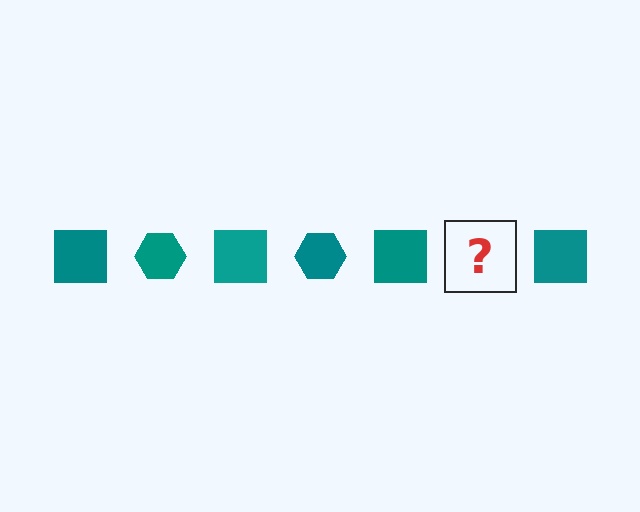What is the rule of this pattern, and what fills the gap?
The rule is that the pattern cycles through square, hexagon shapes in teal. The gap should be filled with a teal hexagon.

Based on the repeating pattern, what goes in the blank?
The blank should be a teal hexagon.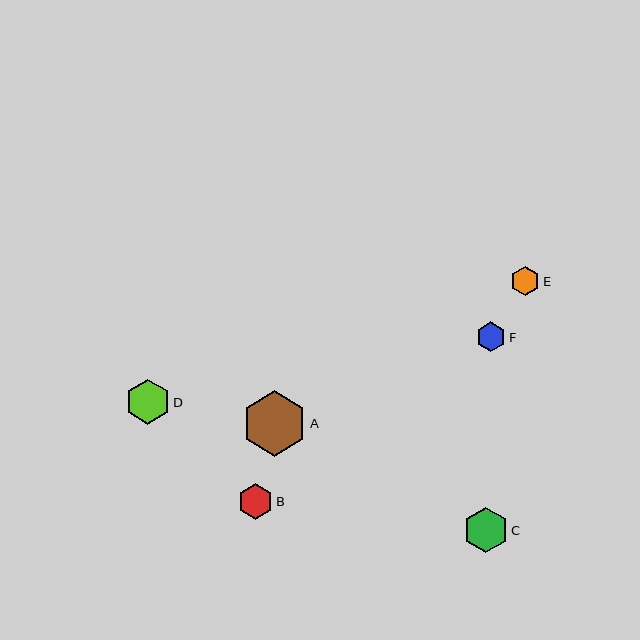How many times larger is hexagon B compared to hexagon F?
Hexagon B is approximately 1.2 times the size of hexagon F.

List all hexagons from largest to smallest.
From largest to smallest: A, D, C, B, E, F.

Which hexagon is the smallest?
Hexagon F is the smallest with a size of approximately 30 pixels.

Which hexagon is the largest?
Hexagon A is the largest with a size of approximately 66 pixels.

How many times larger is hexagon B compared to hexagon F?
Hexagon B is approximately 1.2 times the size of hexagon F.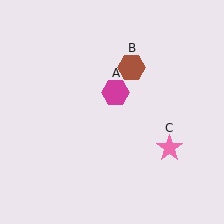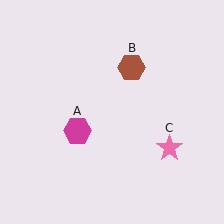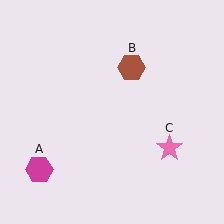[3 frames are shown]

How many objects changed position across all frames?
1 object changed position: magenta hexagon (object A).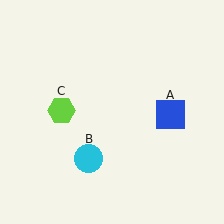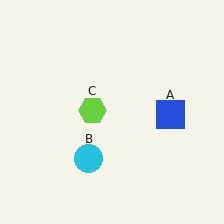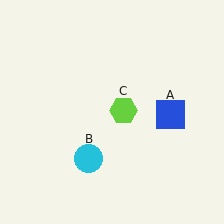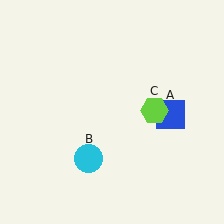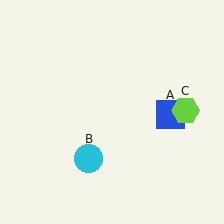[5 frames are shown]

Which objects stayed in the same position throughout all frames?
Blue square (object A) and cyan circle (object B) remained stationary.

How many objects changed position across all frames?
1 object changed position: lime hexagon (object C).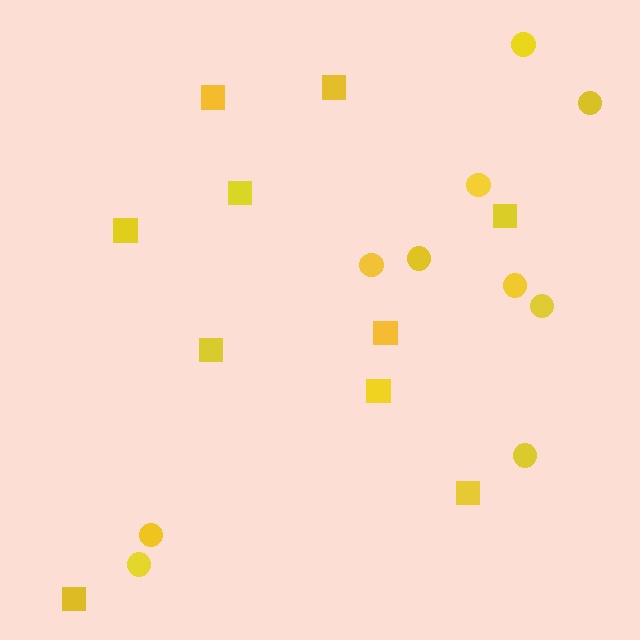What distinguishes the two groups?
There are 2 groups: one group of circles (10) and one group of squares (10).